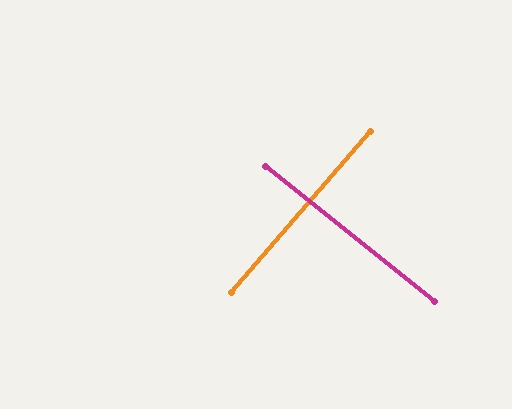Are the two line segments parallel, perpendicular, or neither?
Perpendicular — they meet at approximately 88°.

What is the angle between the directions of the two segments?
Approximately 88 degrees.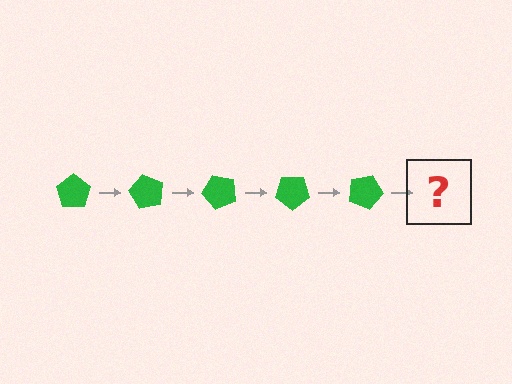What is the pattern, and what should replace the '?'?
The pattern is that the pentagon rotates 60 degrees each step. The '?' should be a green pentagon rotated 300 degrees.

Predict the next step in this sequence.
The next step is a green pentagon rotated 300 degrees.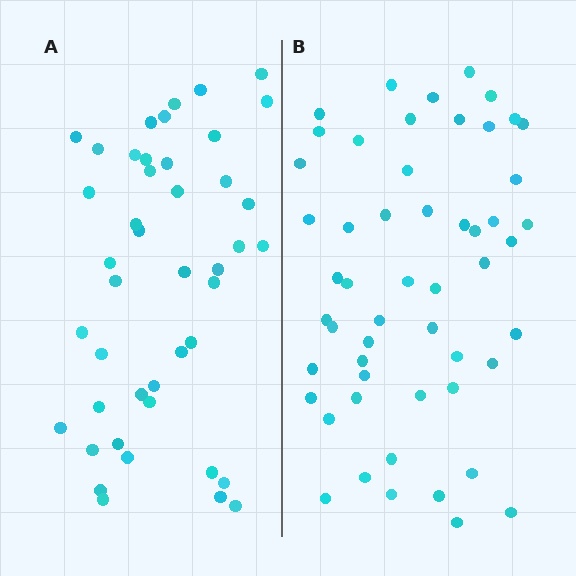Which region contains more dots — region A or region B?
Region B (the right region) has more dots.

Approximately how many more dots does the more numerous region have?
Region B has roughly 8 or so more dots than region A.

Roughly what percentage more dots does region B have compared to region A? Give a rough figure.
About 20% more.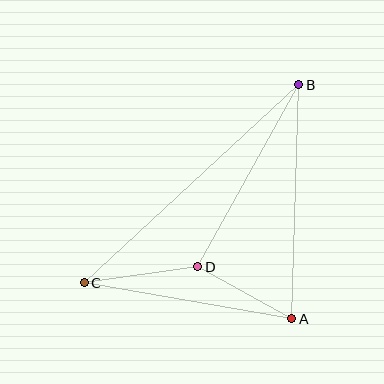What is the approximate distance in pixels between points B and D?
The distance between B and D is approximately 208 pixels.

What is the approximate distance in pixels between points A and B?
The distance between A and B is approximately 234 pixels.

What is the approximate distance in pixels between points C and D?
The distance between C and D is approximately 115 pixels.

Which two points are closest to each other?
Points A and D are closest to each other.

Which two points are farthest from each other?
Points B and C are farthest from each other.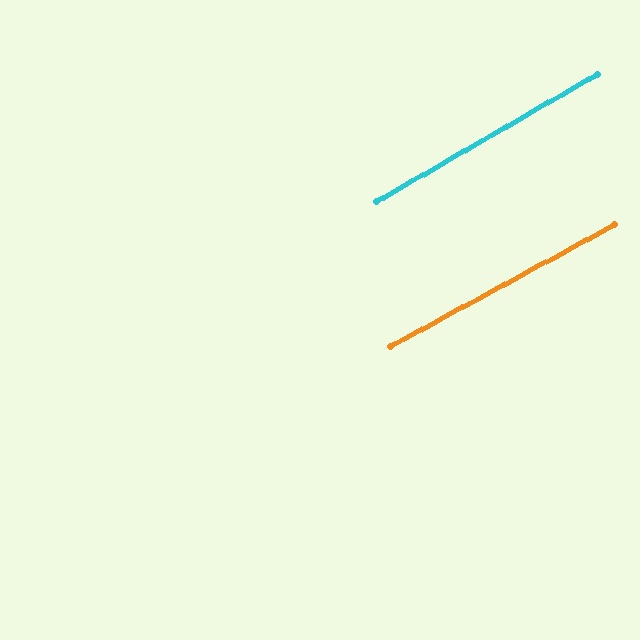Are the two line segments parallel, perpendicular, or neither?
Parallel — their directions differ by only 1.3°.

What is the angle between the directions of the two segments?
Approximately 1 degree.